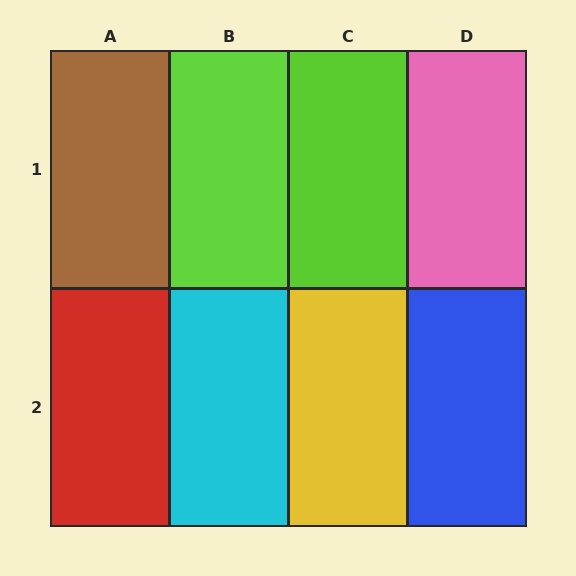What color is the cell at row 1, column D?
Pink.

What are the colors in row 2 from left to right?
Red, cyan, yellow, blue.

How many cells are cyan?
1 cell is cyan.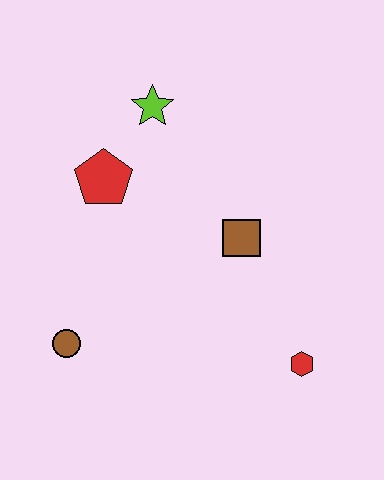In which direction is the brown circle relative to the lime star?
The brown circle is below the lime star.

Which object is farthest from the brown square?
The brown circle is farthest from the brown square.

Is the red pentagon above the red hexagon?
Yes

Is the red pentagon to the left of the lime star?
Yes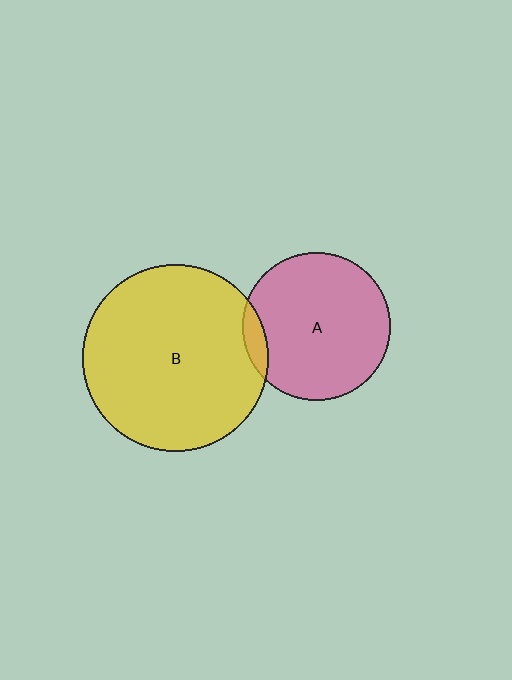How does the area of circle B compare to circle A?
Approximately 1.6 times.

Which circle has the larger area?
Circle B (yellow).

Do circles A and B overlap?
Yes.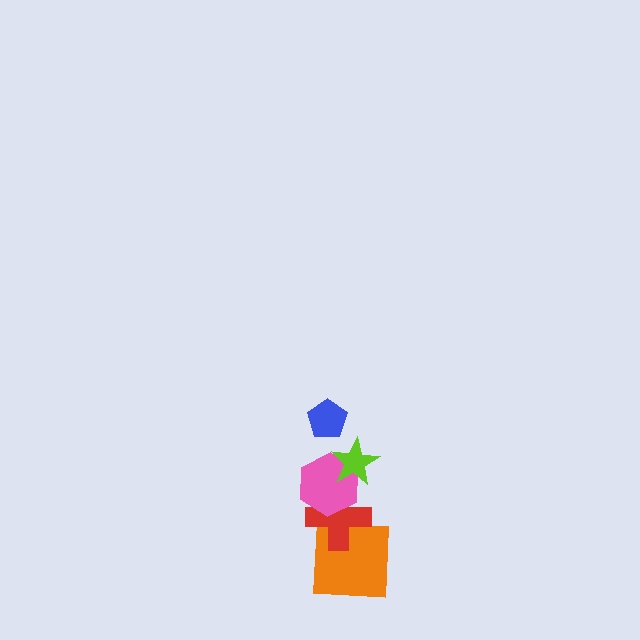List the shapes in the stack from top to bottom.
From top to bottom: the blue pentagon, the lime star, the pink hexagon, the red cross, the orange square.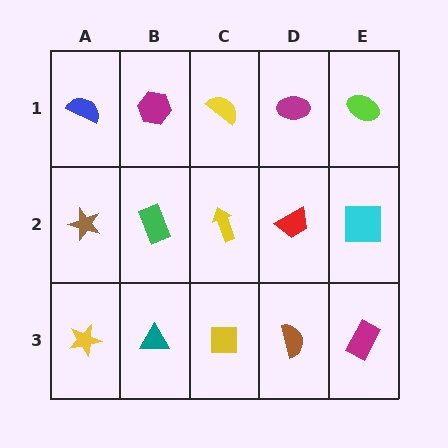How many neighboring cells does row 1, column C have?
3.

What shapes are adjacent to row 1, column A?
A brown star (row 2, column A), a magenta hexagon (row 1, column B).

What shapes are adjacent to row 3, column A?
A brown star (row 2, column A), a teal triangle (row 3, column B).